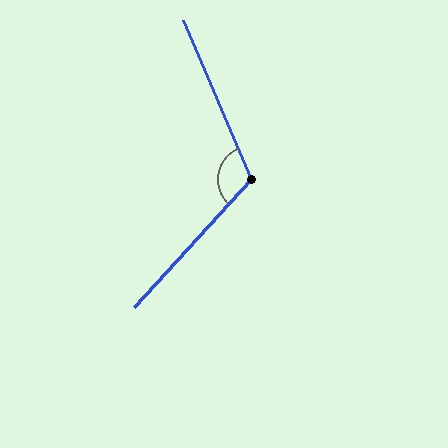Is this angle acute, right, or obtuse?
It is obtuse.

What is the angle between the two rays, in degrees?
Approximately 115 degrees.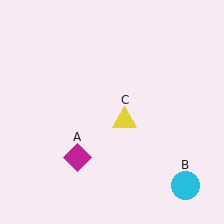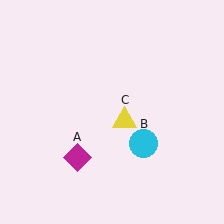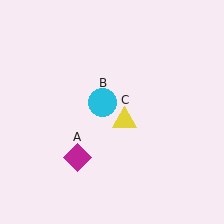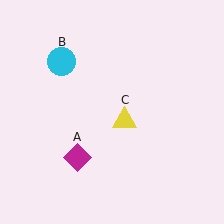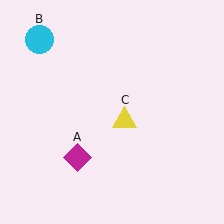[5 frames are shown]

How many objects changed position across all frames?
1 object changed position: cyan circle (object B).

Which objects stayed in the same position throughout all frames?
Magenta diamond (object A) and yellow triangle (object C) remained stationary.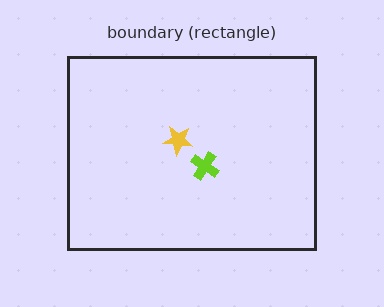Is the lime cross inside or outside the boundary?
Inside.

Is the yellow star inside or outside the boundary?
Inside.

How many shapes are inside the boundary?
2 inside, 0 outside.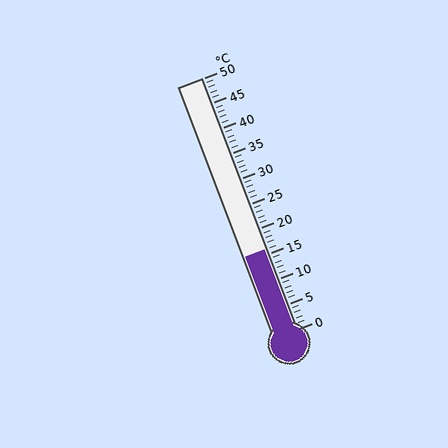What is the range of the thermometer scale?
The thermometer scale ranges from 0°C to 50°C.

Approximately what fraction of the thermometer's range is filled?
The thermometer is filled to approximately 30% of its range.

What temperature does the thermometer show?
The thermometer shows approximately 16°C.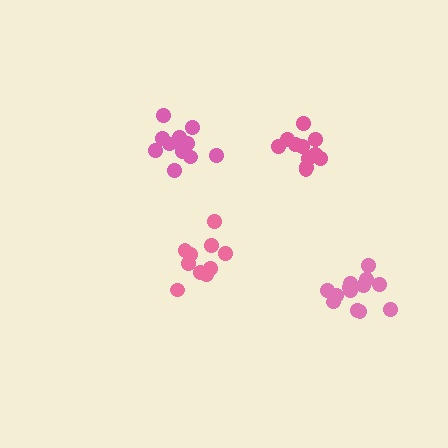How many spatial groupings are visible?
There are 4 spatial groupings.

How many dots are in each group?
Group 1: 12 dots, Group 2: 10 dots, Group 3: 13 dots, Group 4: 11 dots (46 total).